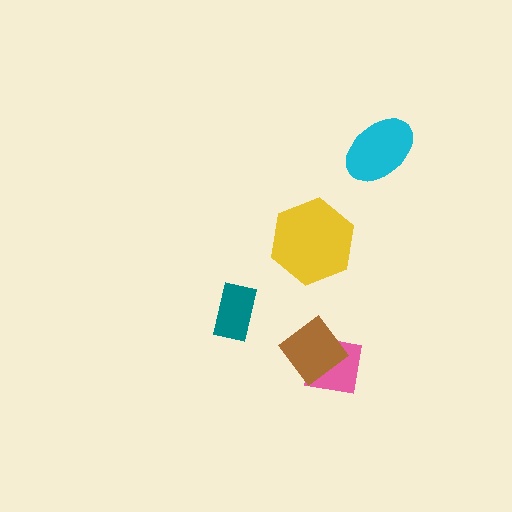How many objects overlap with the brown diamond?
1 object overlaps with the brown diamond.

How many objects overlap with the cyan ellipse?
0 objects overlap with the cyan ellipse.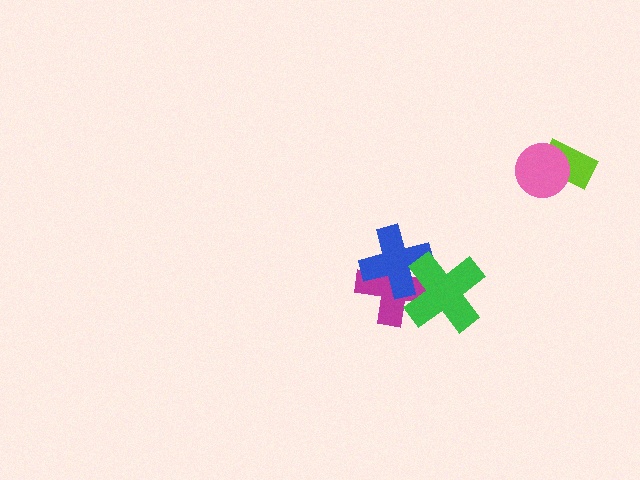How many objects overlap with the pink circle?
1 object overlaps with the pink circle.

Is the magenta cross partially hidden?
Yes, it is partially covered by another shape.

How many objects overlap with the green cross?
2 objects overlap with the green cross.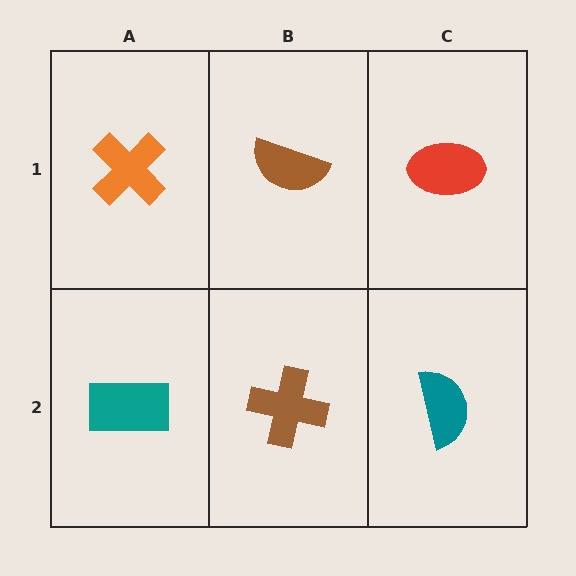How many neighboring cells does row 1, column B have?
3.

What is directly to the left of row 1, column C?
A brown semicircle.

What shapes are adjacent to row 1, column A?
A teal rectangle (row 2, column A), a brown semicircle (row 1, column B).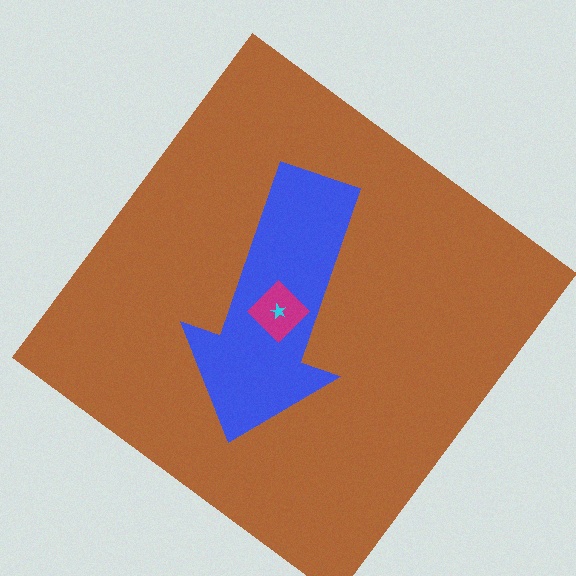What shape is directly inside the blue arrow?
The magenta diamond.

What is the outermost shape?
The brown diamond.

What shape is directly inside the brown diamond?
The blue arrow.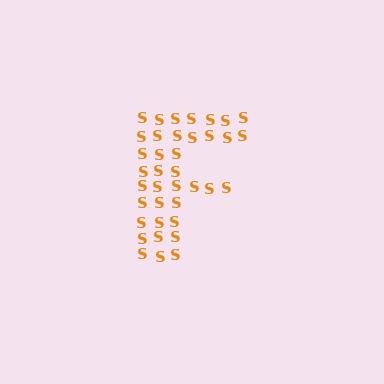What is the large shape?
The large shape is the letter F.